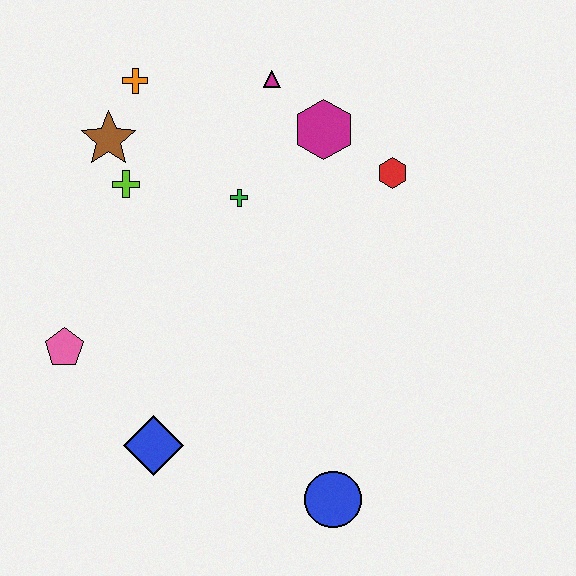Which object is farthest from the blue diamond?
The magenta triangle is farthest from the blue diamond.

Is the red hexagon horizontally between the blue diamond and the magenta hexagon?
No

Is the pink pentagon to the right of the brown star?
No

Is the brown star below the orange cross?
Yes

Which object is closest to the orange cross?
The brown star is closest to the orange cross.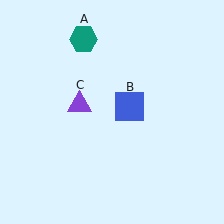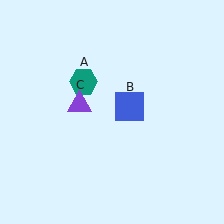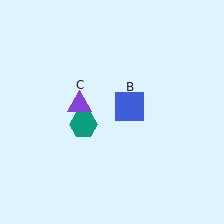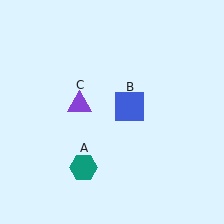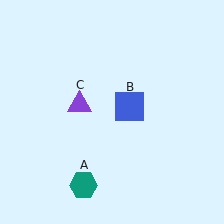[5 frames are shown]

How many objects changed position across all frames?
1 object changed position: teal hexagon (object A).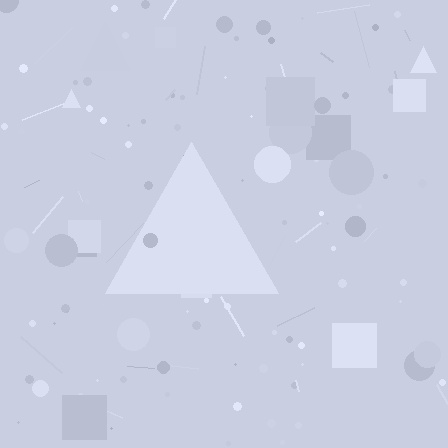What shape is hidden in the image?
A triangle is hidden in the image.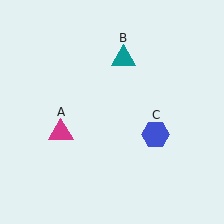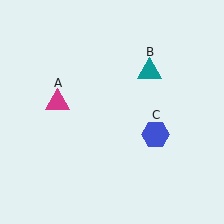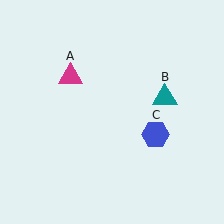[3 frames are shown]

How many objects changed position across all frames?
2 objects changed position: magenta triangle (object A), teal triangle (object B).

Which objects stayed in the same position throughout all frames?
Blue hexagon (object C) remained stationary.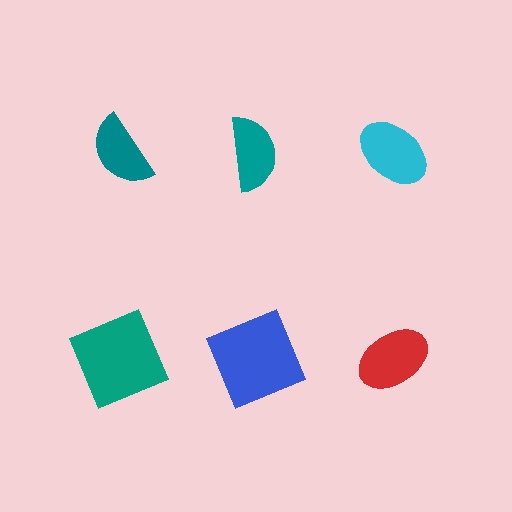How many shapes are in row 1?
3 shapes.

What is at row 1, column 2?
A teal semicircle.